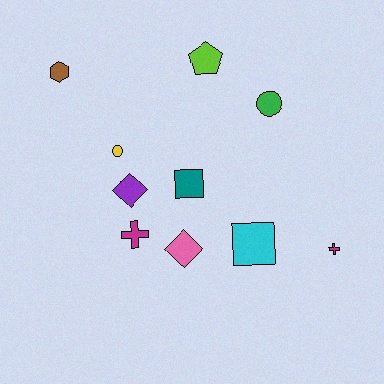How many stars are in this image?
There are no stars.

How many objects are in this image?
There are 10 objects.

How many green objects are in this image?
There is 1 green object.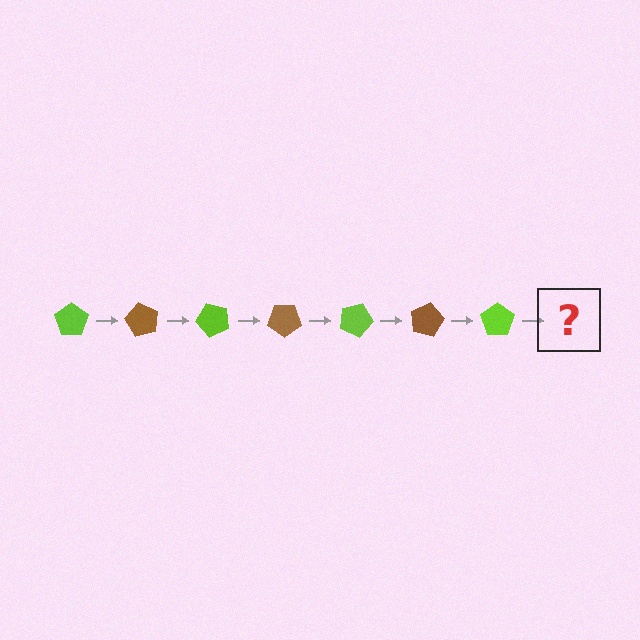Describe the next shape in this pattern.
It should be a brown pentagon, rotated 420 degrees from the start.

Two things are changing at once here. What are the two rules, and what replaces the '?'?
The two rules are that it rotates 60 degrees each step and the color cycles through lime and brown. The '?' should be a brown pentagon, rotated 420 degrees from the start.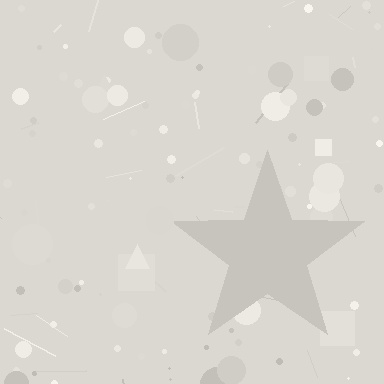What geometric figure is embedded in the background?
A star is embedded in the background.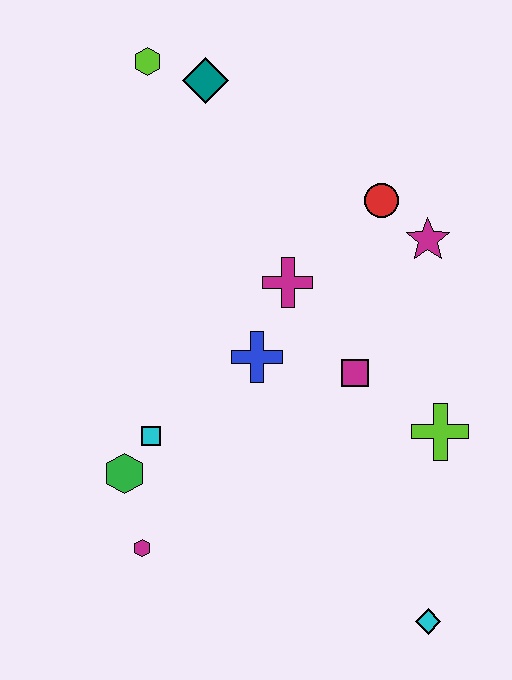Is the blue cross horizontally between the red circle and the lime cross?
No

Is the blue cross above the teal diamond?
No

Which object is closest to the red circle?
The magenta star is closest to the red circle.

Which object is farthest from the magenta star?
The magenta hexagon is farthest from the magenta star.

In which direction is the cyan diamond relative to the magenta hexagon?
The cyan diamond is to the right of the magenta hexagon.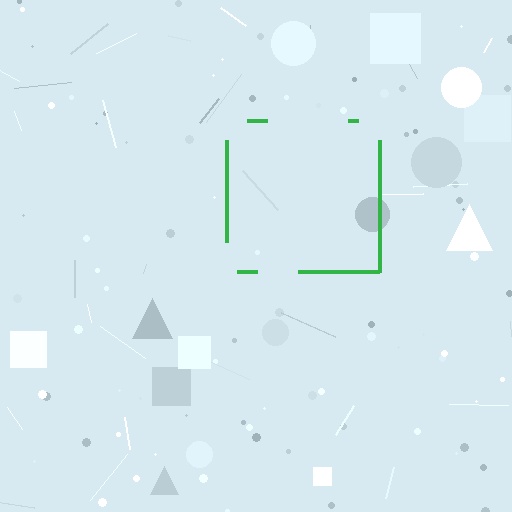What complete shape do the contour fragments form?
The contour fragments form a square.